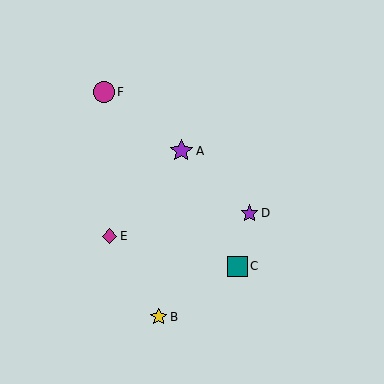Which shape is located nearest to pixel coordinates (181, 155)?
The purple star (labeled A) at (181, 151) is nearest to that location.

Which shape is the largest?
The purple star (labeled A) is the largest.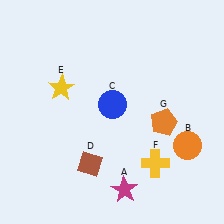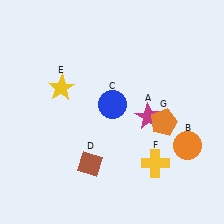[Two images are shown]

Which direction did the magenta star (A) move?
The magenta star (A) moved up.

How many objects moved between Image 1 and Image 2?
1 object moved between the two images.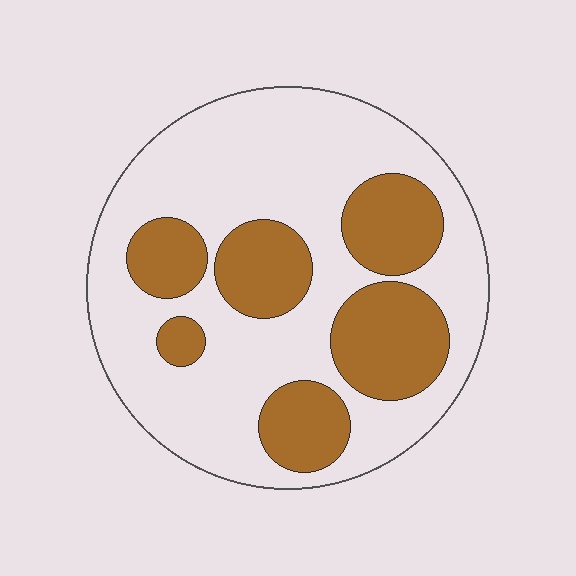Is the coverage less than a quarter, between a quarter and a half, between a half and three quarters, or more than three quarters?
Between a quarter and a half.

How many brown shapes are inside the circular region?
6.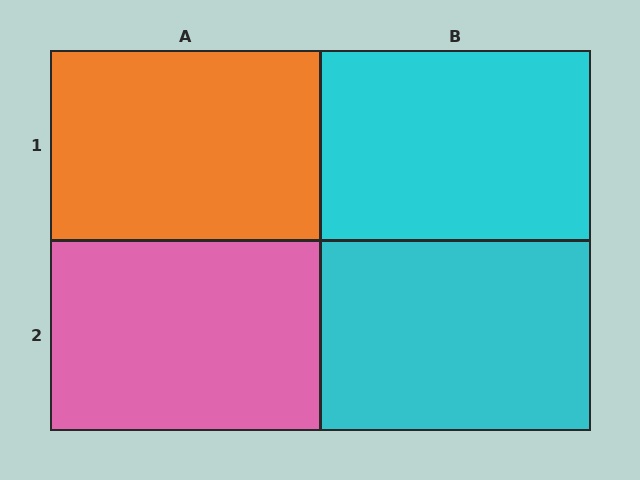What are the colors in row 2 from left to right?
Pink, cyan.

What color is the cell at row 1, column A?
Orange.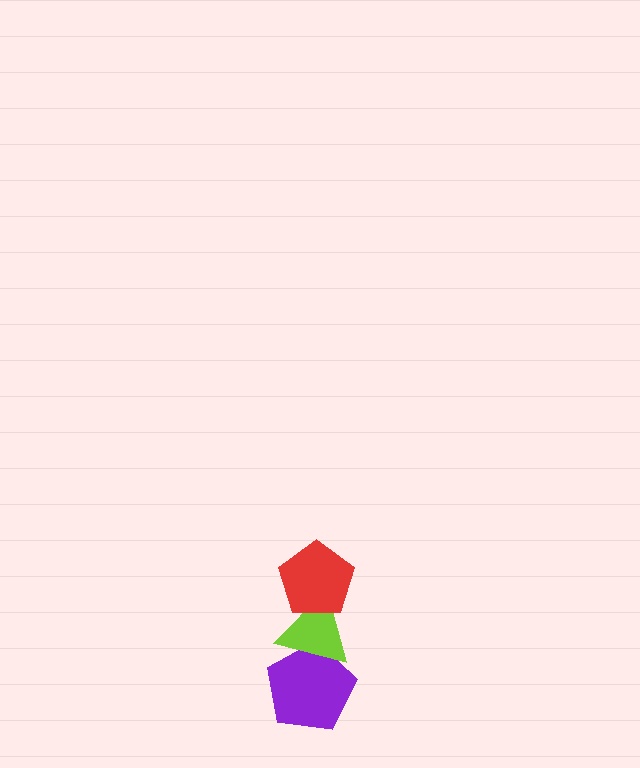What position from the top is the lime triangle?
The lime triangle is 2nd from the top.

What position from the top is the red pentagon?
The red pentagon is 1st from the top.